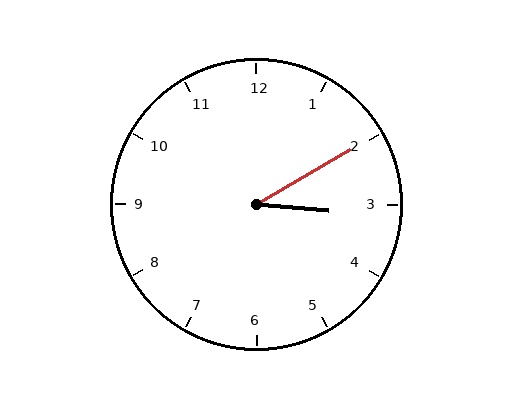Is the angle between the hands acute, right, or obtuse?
It is acute.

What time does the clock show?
3:10.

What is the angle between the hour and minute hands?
Approximately 35 degrees.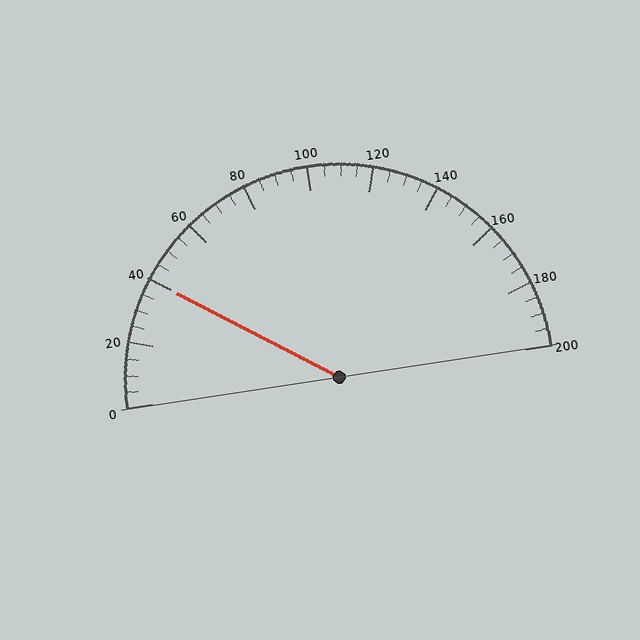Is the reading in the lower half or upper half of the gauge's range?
The reading is in the lower half of the range (0 to 200).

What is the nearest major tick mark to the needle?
The nearest major tick mark is 40.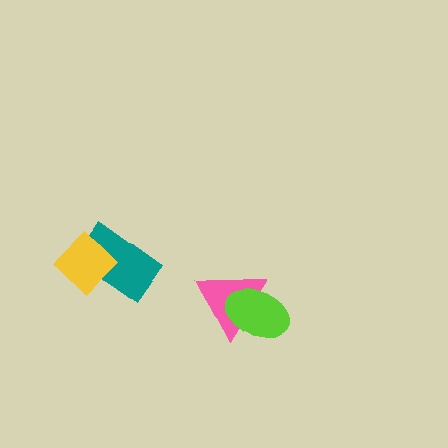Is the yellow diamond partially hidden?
No, no other shape covers it.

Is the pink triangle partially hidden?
Yes, it is partially covered by another shape.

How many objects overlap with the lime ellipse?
1 object overlaps with the lime ellipse.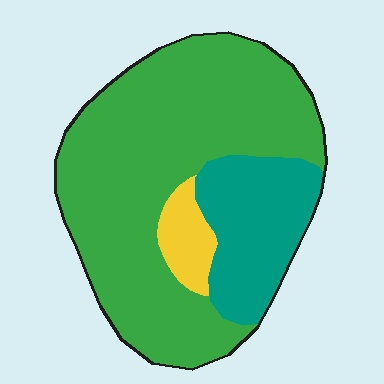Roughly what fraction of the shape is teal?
Teal covers around 25% of the shape.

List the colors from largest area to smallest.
From largest to smallest: green, teal, yellow.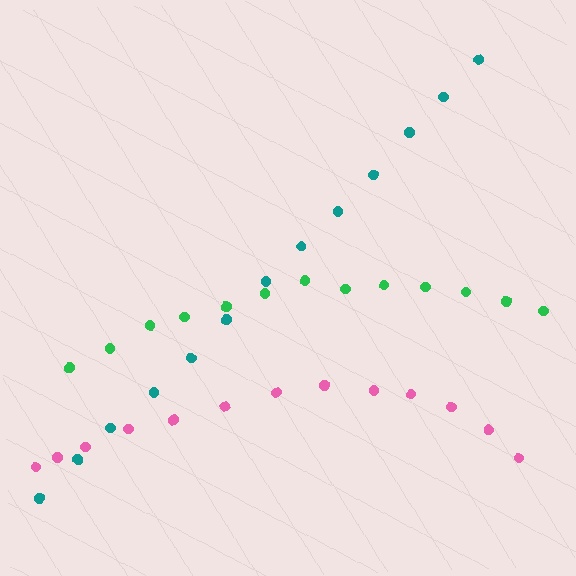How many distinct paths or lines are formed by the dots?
There are 3 distinct paths.